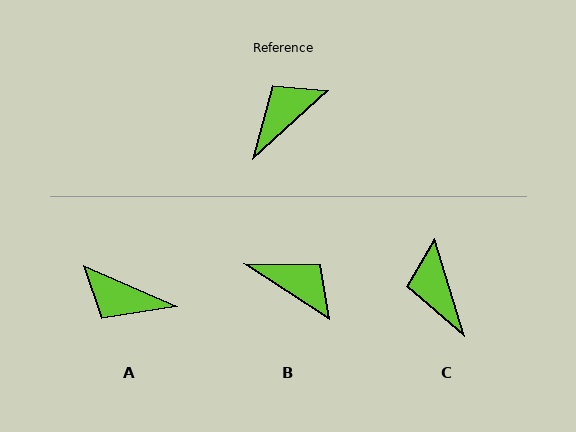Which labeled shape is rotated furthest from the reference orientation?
A, about 115 degrees away.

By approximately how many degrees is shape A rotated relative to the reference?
Approximately 115 degrees counter-clockwise.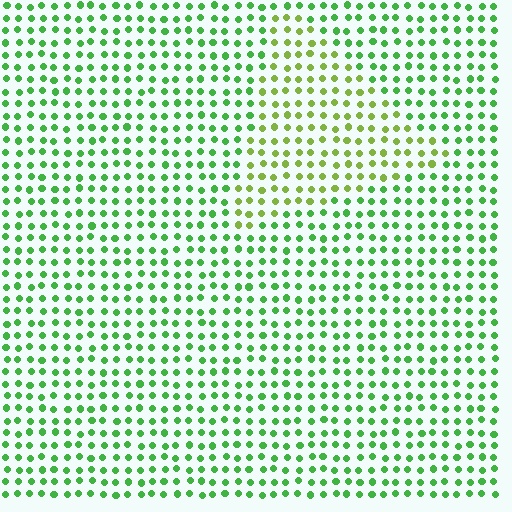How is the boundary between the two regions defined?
The boundary is defined purely by a slight shift in hue (about 34 degrees). Spacing, size, and orientation are identical on both sides.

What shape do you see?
I see a triangle.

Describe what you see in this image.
The image is filled with small green elements in a uniform arrangement. A triangle-shaped region is visible where the elements are tinted to a slightly different hue, forming a subtle color boundary.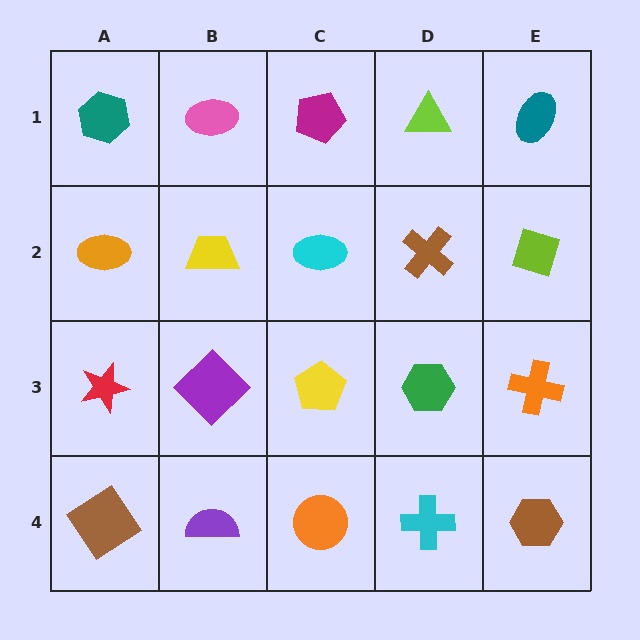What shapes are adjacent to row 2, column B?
A pink ellipse (row 1, column B), a purple diamond (row 3, column B), an orange ellipse (row 2, column A), a cyan ellipse (row 2, column C).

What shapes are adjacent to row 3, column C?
A cyan ellipse (row 2, column C), an orange circle (row 4, column C), a purple diamond (row 3, column B), a green hexagon (row 3, column D).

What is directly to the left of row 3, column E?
A green hexagon.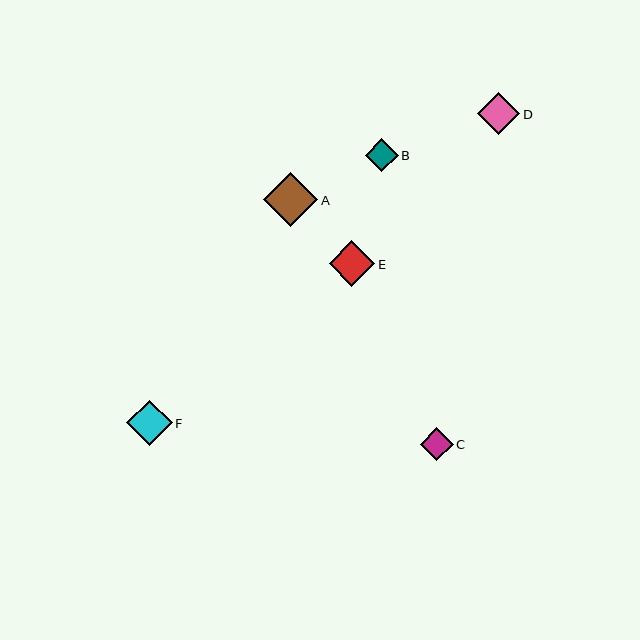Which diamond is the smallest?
Diamond C is the smallest with a size of approximately 33 pixels.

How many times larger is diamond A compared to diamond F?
Diamond A is approximately 1.2 times the size of diamond F.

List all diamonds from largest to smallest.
From largest to smallest: A, E, F, D, B, C.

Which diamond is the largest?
Diamond A is the largest with a size of approximately 54 pixels.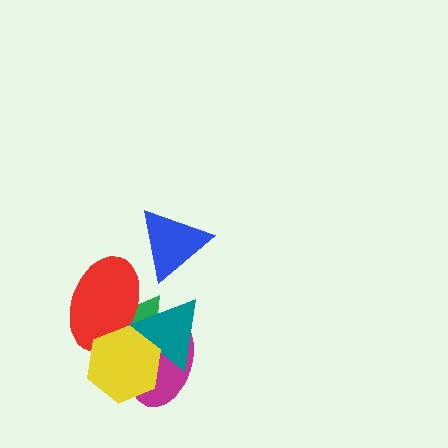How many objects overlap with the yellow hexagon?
4 objects overlap with the yellow hexagon.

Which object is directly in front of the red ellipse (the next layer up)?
The teal triangle is directly in front of the red ellipse.